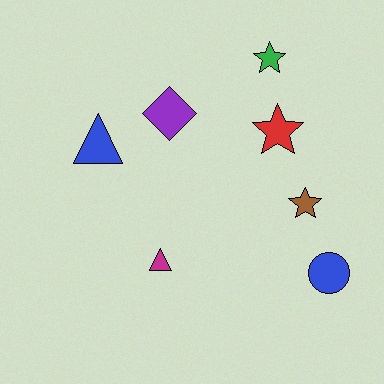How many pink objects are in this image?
There are no pink objects.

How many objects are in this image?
There are 7 objects.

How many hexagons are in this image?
There are no hexagons.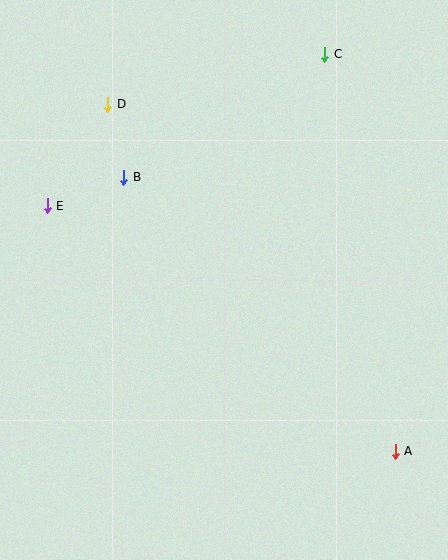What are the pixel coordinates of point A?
Point A is at (395, 451).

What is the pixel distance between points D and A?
The distance between D and A is 451 pixels.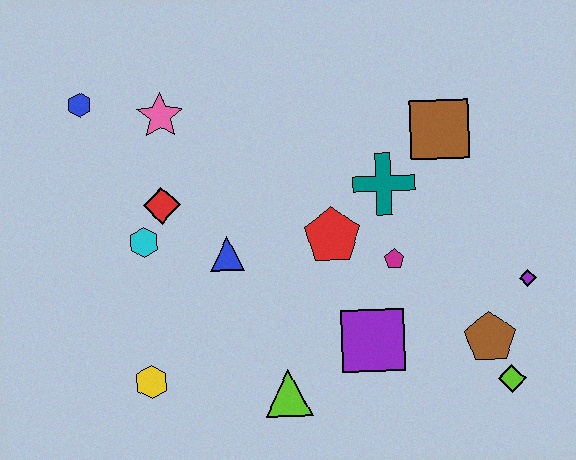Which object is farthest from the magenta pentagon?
The blue hexagon is farthest from the magenta pentagon.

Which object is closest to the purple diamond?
The brown pentagon is closest to the purple diamond.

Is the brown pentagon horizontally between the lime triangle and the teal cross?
No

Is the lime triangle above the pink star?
No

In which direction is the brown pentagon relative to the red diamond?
The brown pentagon is to the right of the red diamond.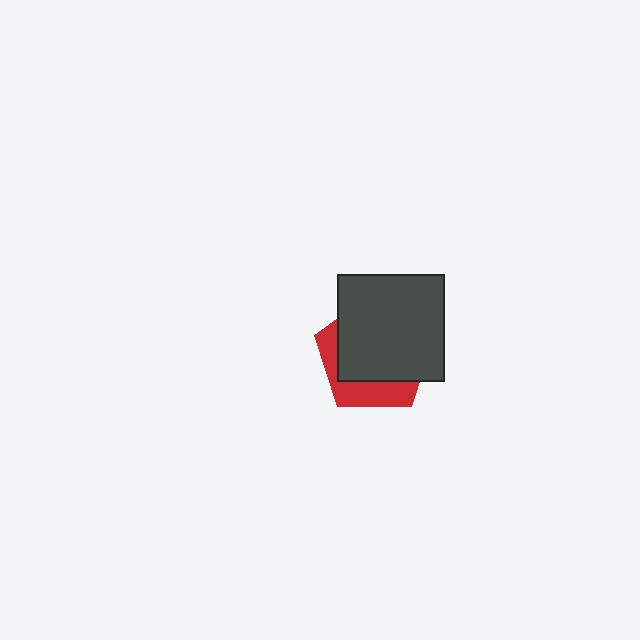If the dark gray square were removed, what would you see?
You would see the complete red pentagon.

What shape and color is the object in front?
The object in front is a dark gray square.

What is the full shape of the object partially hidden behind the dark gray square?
The partially hidden object is a red pentagon.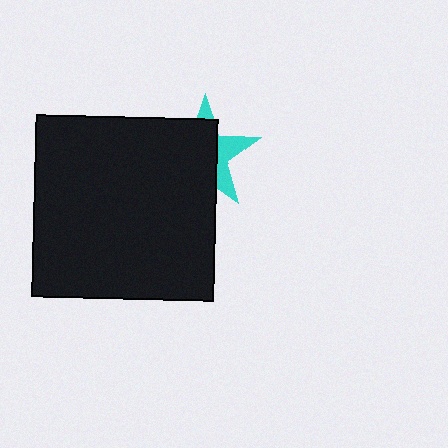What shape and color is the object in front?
The object in front is a black square.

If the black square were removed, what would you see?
You would see the complete cyan star.